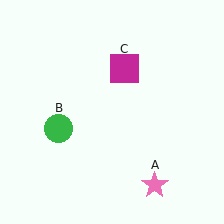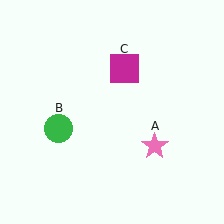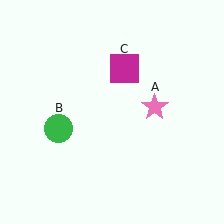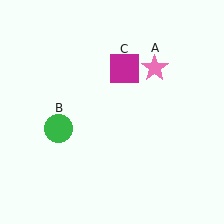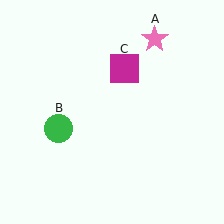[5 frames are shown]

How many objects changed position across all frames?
1 object changed position: pink star (object A).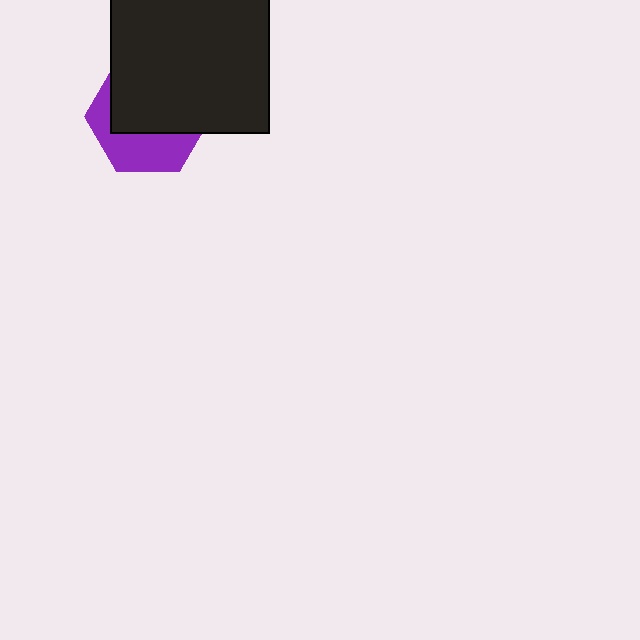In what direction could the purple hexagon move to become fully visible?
The purple hexagon could move down. That would shift it out from behind the black square entirely.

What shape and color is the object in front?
The object in front is a black square.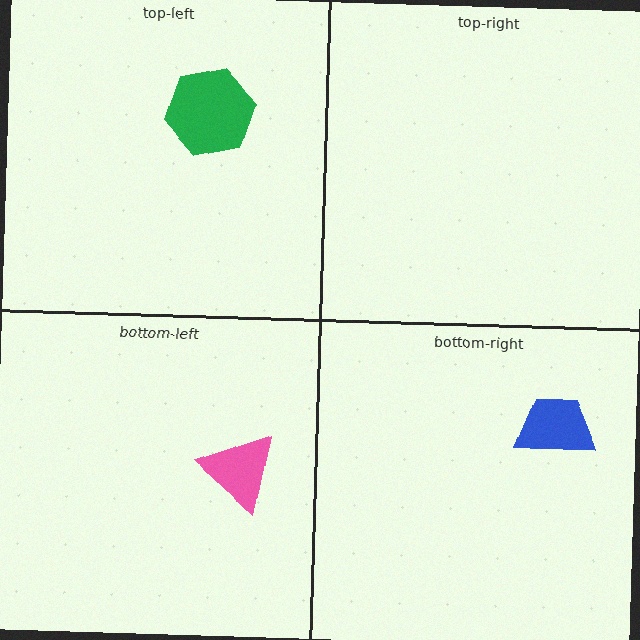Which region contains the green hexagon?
The top-left region.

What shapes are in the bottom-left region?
The pink triangle.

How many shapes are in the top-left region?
1.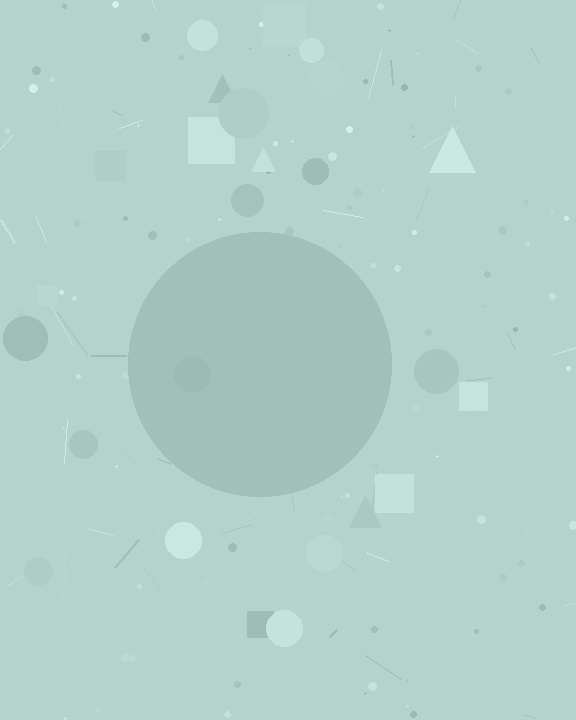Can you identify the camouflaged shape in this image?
The camouflaged shape is a circle.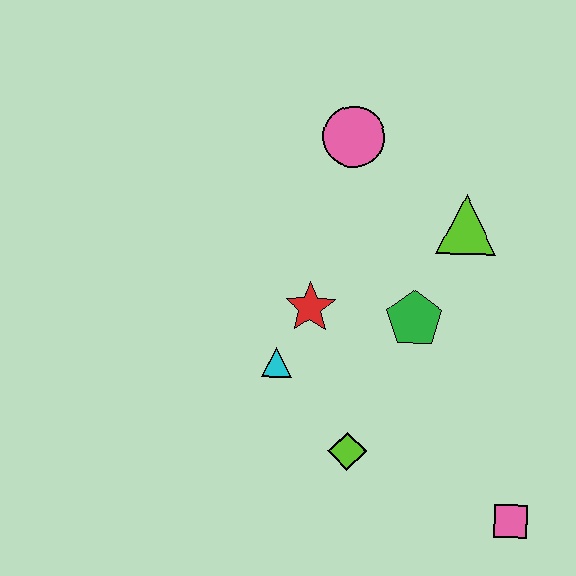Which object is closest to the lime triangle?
The green pentagon is closest to the lime triangle.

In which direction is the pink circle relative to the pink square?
The pink circle is above the pink square.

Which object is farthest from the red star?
The pink square is farthest from the red star.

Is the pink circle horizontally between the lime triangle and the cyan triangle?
Yes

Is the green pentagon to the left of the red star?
No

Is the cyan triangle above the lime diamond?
Yes